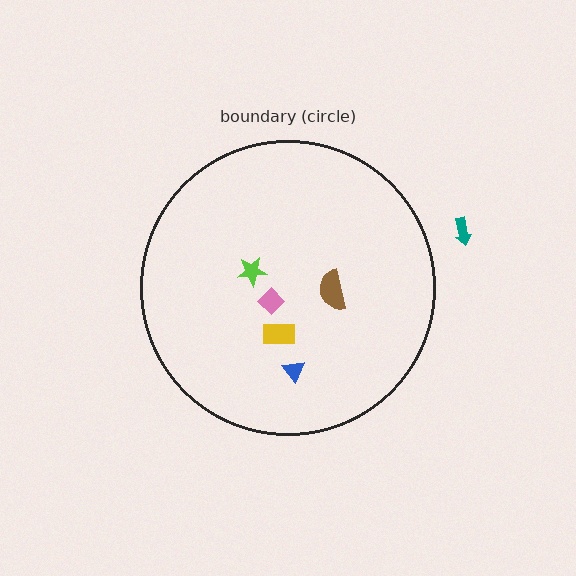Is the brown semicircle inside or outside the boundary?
Inside.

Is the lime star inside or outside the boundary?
Inside.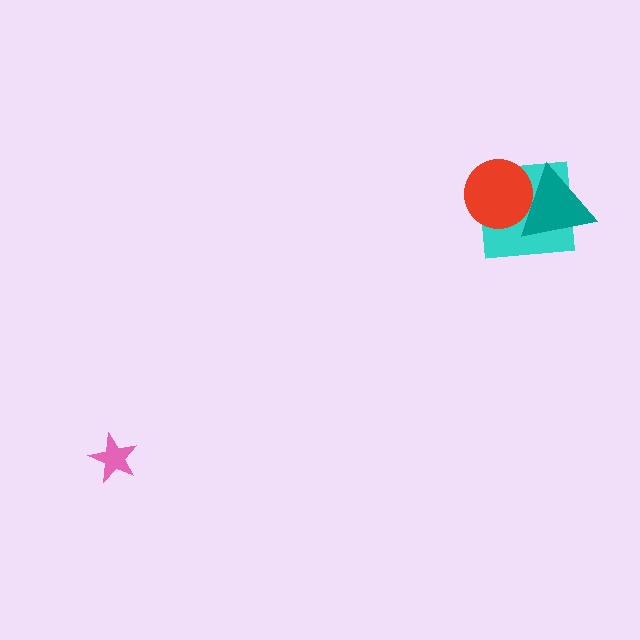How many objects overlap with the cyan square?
2 objects overlap with the cyan square.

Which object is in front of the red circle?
The teal triangle is in front of the red circle.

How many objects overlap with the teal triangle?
2 objects overlap with the teal triangle.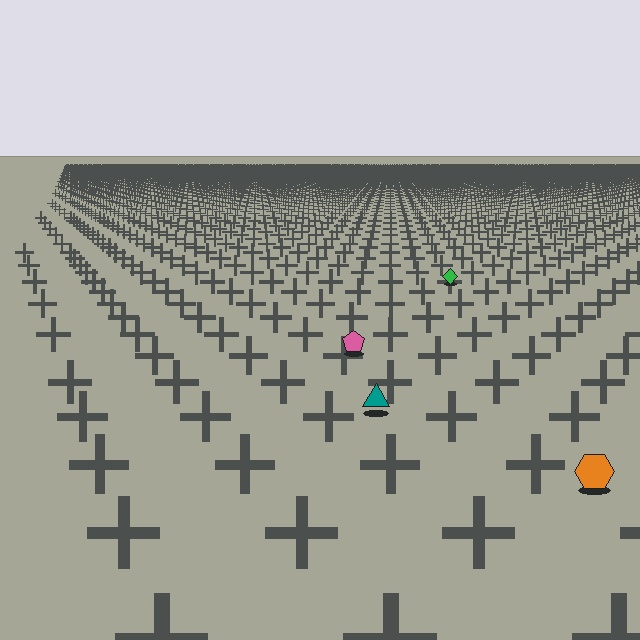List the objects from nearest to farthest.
From nearest to farthest: the orange hexagon, the teal triangle, the pink pentagon, the green diamond.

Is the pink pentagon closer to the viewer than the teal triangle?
No. The teal triangle is closer — you can tell from the texture gradient: the ground texture is coarser near it.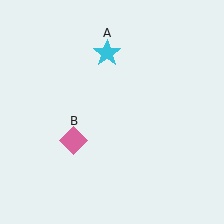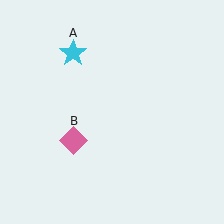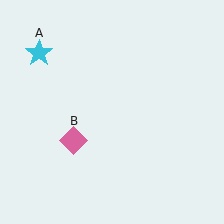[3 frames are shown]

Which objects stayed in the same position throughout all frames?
Pink diamond (object B) remained stationary.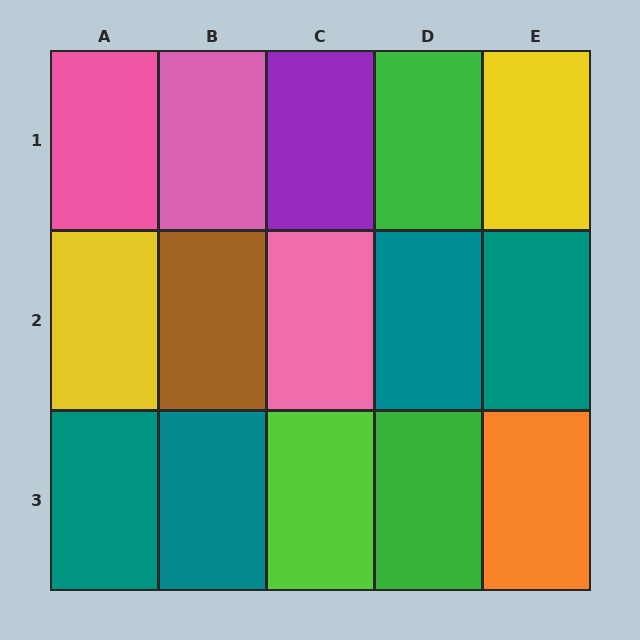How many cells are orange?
1 cell is orange.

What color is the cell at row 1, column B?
Pink.